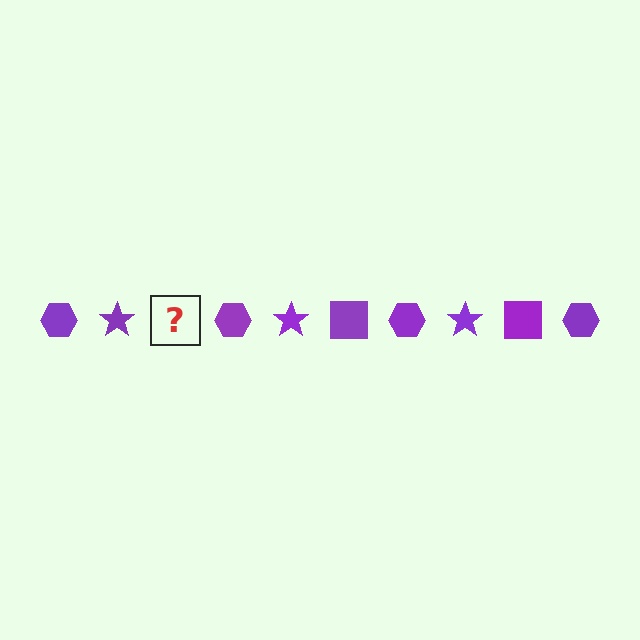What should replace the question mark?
The question mark should be replaced with a purple square.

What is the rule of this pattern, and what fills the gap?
The rule is that the pattern cycles through hexagon, star, square shapes in purple. The gap should be filled with a purple square.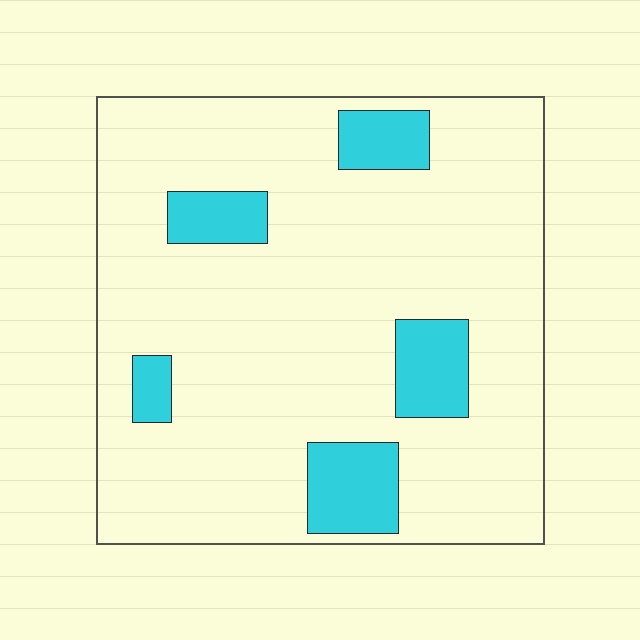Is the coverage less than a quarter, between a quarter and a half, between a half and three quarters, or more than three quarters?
Less than a quarter.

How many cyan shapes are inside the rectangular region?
5.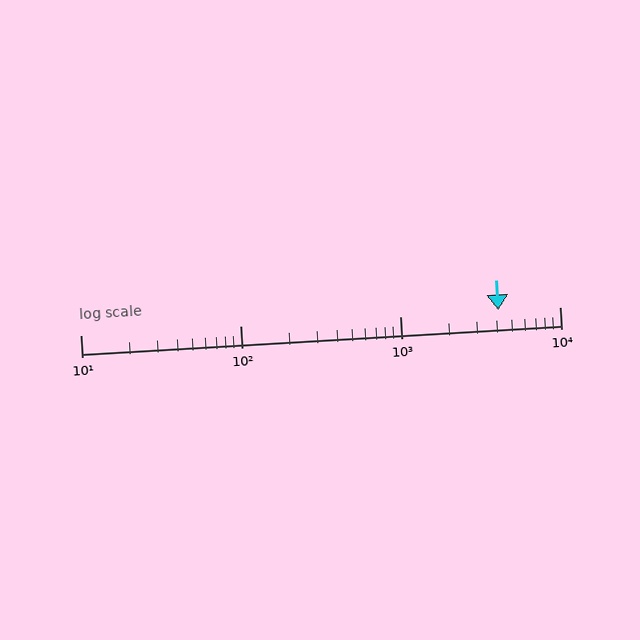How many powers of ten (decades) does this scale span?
The scale spans 3 decades, from 10 to 10000.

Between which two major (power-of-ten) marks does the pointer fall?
The pointer is between 1000 and 10000.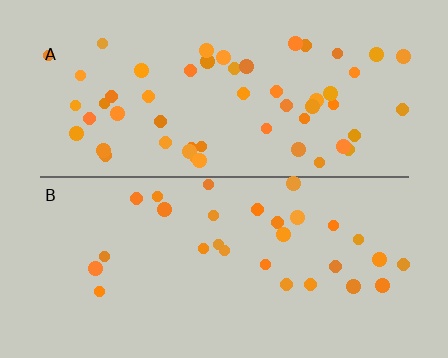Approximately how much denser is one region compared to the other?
Approximately 1.9× — region A over region B.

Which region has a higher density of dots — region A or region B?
A (the top).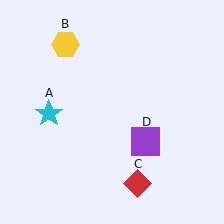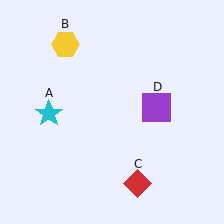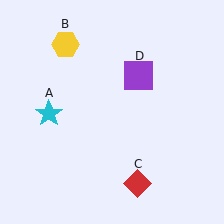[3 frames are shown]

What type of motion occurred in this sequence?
The purple square (object D) rotated counterclockwise around the center of the scene.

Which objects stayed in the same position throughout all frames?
Cyan star (object A) and yellow hexagon (object B) and red diamond (object C) remained stationary.